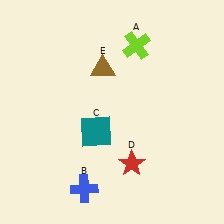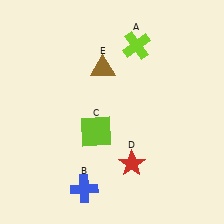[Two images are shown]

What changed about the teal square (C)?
In Image 1, C is teal. In Image 2, it changed to lime.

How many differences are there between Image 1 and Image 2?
There is 1 difference between the two images.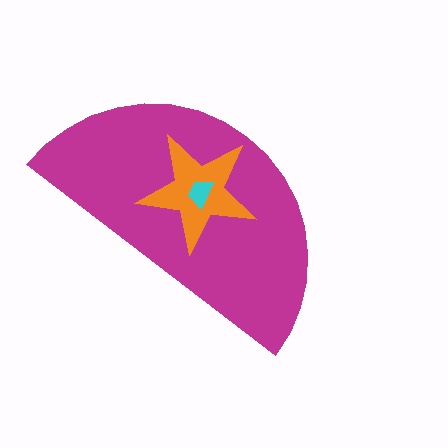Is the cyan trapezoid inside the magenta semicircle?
Yes.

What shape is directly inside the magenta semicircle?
The orange star.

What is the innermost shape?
The cyan trapezoid.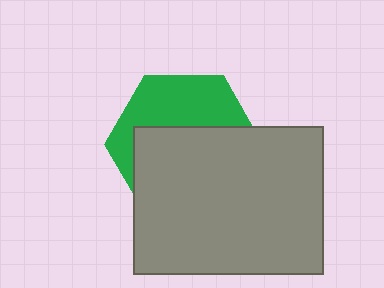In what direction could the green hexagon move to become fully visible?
The green hexagon could move up. That would shift it out from behind the gray rectangle entirely.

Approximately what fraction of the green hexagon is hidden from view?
Roughly 60% of the green hexagon is hidden behind the gray rectangle.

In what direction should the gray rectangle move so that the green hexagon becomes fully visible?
The gray rectangle should move down. That is the shortest direction to clear the overlap and leave the green hexagon fully visible.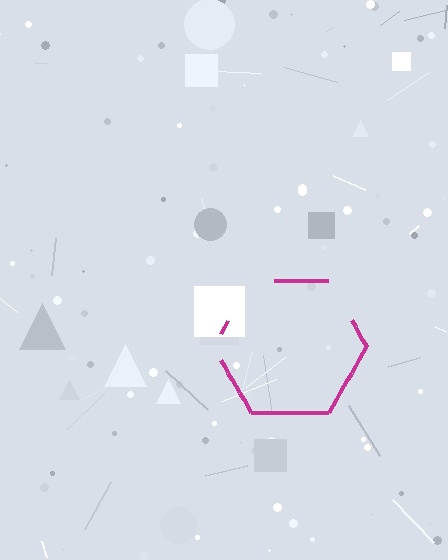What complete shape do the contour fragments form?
The contour fragments form a hexagon.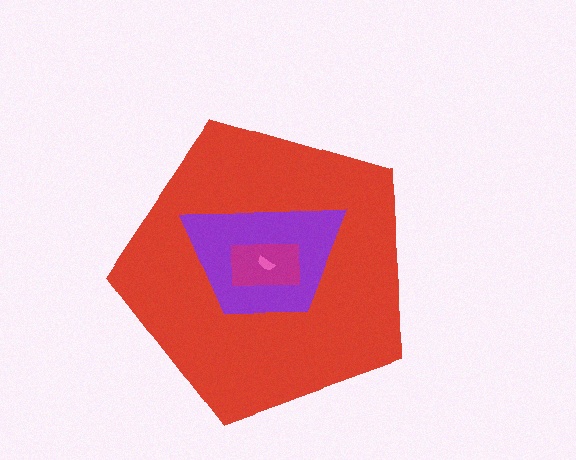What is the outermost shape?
The red pentagon.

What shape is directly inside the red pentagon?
The purple trapezoid.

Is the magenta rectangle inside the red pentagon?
Yes.